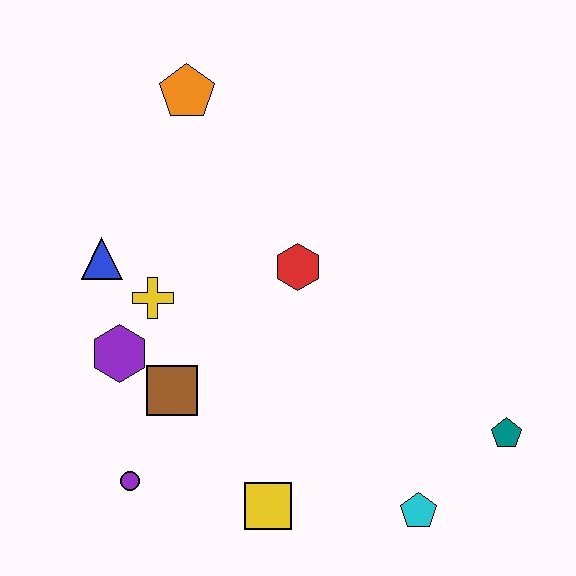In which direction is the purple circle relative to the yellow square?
The purple circle is to the left of the yellow square.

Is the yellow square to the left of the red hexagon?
Yes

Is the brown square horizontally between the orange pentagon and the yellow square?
No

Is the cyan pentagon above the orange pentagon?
No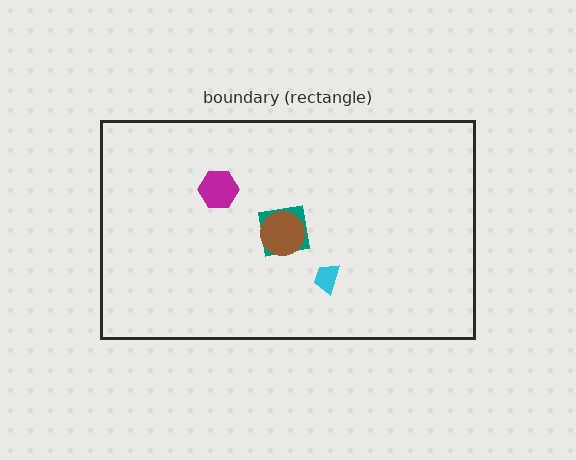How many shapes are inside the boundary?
5 inside, 0 outside.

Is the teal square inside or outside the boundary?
Inside.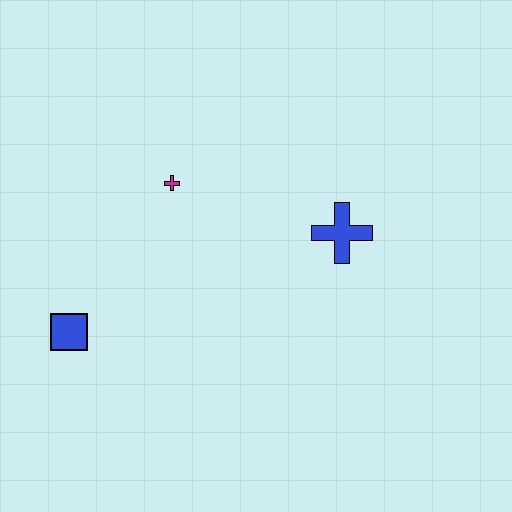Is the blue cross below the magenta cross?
Yes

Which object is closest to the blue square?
The magenta cross is closest to the blue square.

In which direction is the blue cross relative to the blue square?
The blue cross is to the right of the blue square.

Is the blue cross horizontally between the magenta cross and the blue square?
No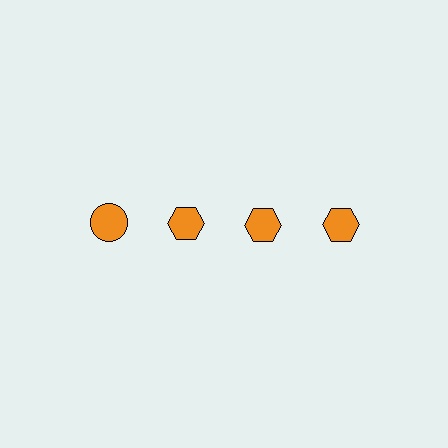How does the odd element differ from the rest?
It has a different shape: circle instead of hexagon.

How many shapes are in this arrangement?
There are 4 shapes arranged in a grid pattern.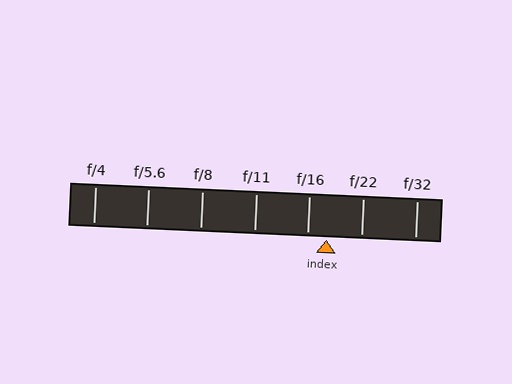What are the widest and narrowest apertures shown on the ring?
The widest aperture shown is f/4 and the narrowest is f/32.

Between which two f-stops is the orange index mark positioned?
The index mark is between f/16 and f/22.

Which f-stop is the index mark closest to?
The index mark is closest to f/16.